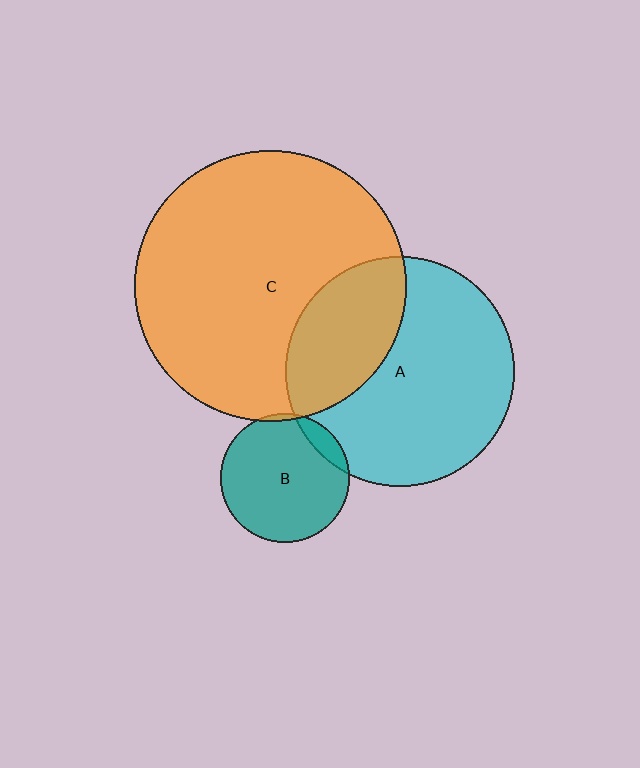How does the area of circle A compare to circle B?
Approximately 3.1 times.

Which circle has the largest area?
Circle C (orange).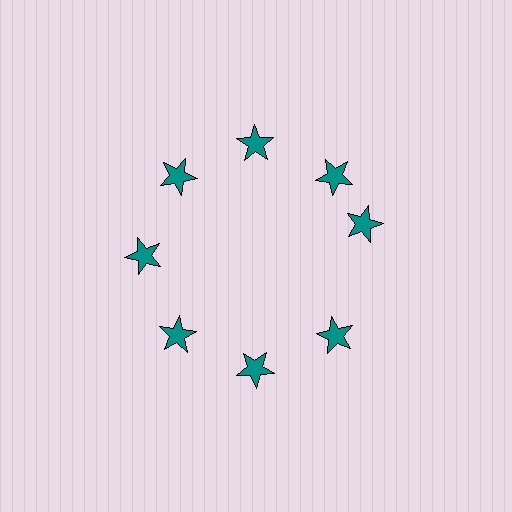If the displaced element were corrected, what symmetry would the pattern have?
It would have 8-fold rotational symmetry — the pattern would map onto itself every 45 degrees.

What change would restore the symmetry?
The symmetry would be restored by rotating it back into even spacing with its neighbors so that all 8 stars sit at equal angles and equal distance from the center.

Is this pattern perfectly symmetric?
No. The 8 teal stars are arranged in a ring, but one element near the 3 o'clock position is rotated out of alignment along the ring, breaking the 8-fold rotational symmetry.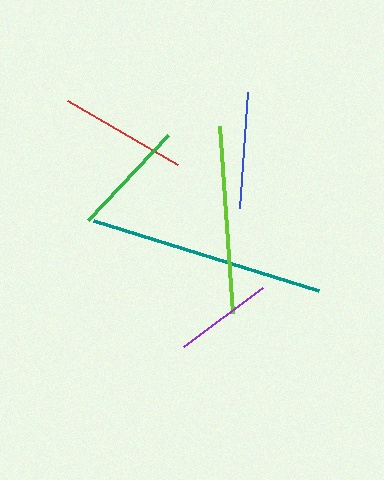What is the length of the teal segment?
The teal segment is approximately 235 pixels long.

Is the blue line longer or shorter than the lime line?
The lime line is longer than the blue line.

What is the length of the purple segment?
The purple segment is approximately 99 pixels long.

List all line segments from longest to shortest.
From longest to shortest: teal, lime, red, green, blue, purple.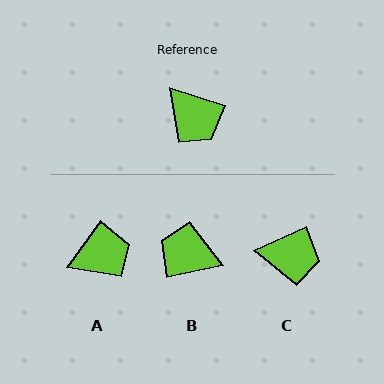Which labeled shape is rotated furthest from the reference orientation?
B, about 150 degrees away.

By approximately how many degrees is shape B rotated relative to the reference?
Approximately 150 degrees clockwise.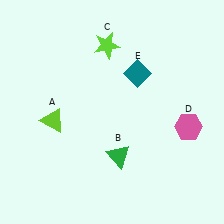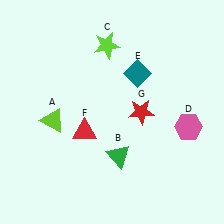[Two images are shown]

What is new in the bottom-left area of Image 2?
A red triangle (F) was added in the bottom-left area of Image 2.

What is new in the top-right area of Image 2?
A red star (G) was added in the top-right area of Image 2.